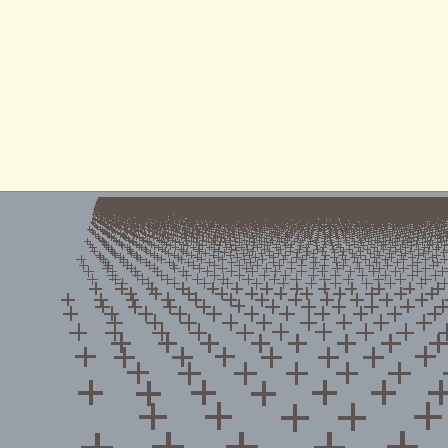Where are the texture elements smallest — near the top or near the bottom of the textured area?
Near the top.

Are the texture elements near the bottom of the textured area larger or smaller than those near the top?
Larger. Near the bottom, elements are closer to the viewer and appear at a bigger on-screen size.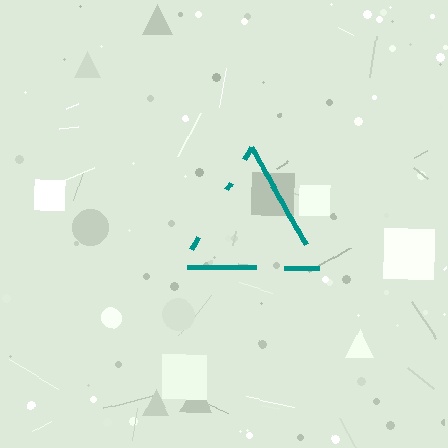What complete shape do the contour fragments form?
The contour fragments form a triangle.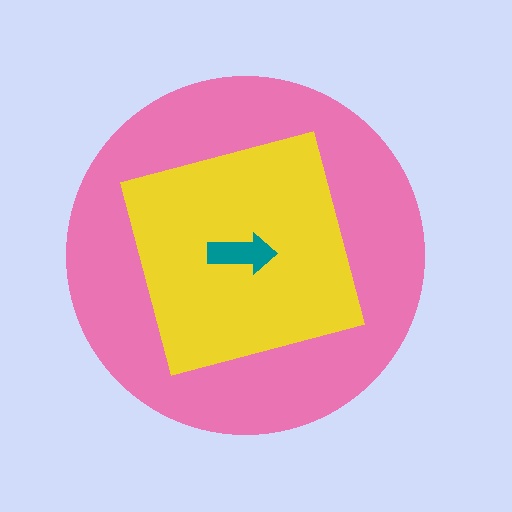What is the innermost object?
The teal arrow.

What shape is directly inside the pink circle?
The yellow square.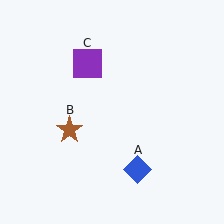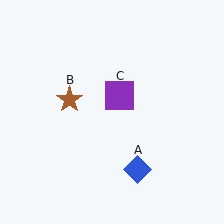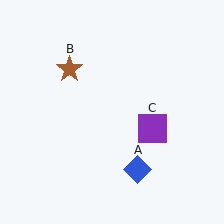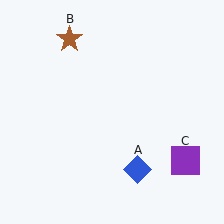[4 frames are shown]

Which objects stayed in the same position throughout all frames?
Blue diamond (object A) remained stationary.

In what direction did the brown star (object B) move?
The brown star (object B) moved up.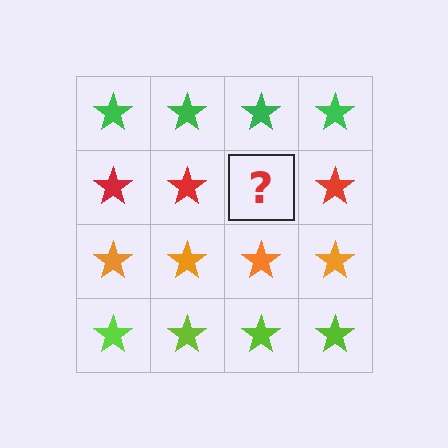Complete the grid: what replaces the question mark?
The question mark should be replaced with a red star.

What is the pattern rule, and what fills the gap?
The rule is that each row has a consistent color. The gap should be filled with a red star.